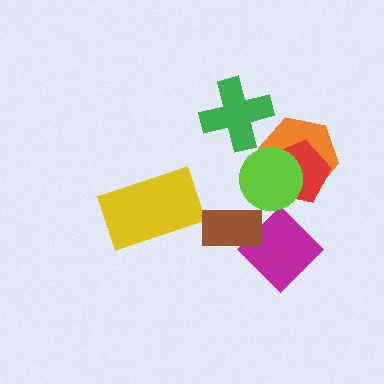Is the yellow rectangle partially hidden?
No, no other shape covers it.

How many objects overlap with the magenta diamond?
1 object overlaps with the magenta diamond.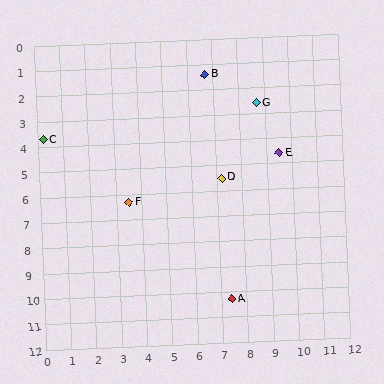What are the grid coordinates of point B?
Point B is at approximately (6.7, 1.4).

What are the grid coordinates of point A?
Point A is at approximately (7.4, 10.3).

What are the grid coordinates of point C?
Point C is at approximately (0.2, 3.7).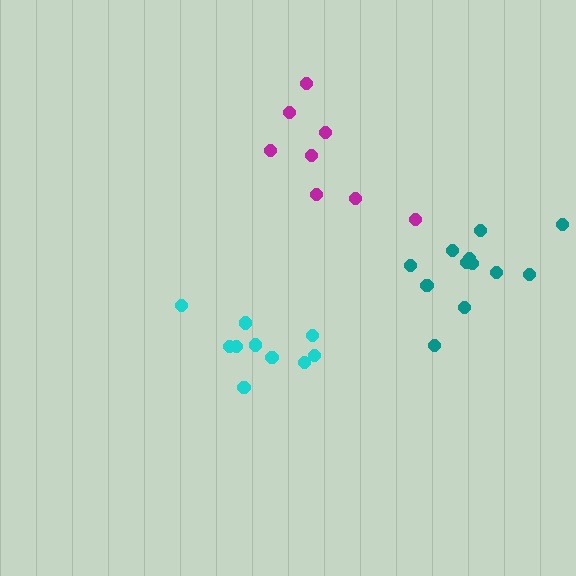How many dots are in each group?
Group 1: 10 dots, Group 2: 8 dots, Group 3: 12 dots (30 total).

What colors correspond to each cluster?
The clusters are colored: cyan, magenta, teal.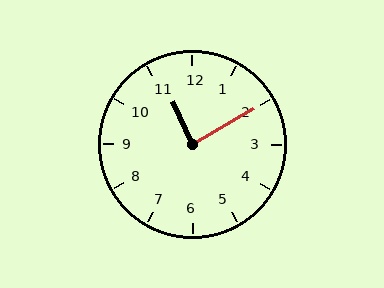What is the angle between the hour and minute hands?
Approximately 85 degrees.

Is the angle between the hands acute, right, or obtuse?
It is right.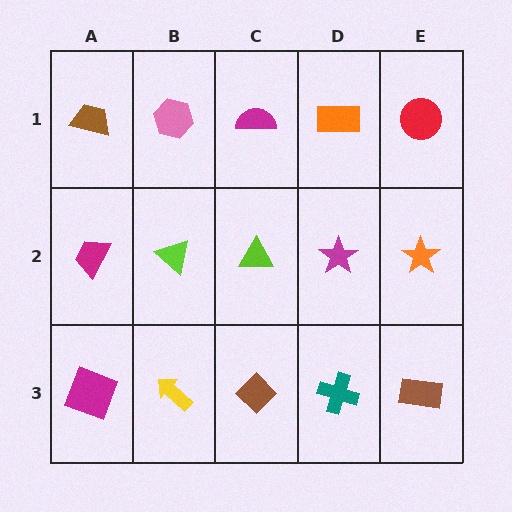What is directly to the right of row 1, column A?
A pink hexagon.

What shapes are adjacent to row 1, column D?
A magenta star (row 2, column D), a magenta semicircle (row 1, column C), a red circle (row 1, column E).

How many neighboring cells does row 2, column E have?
3.